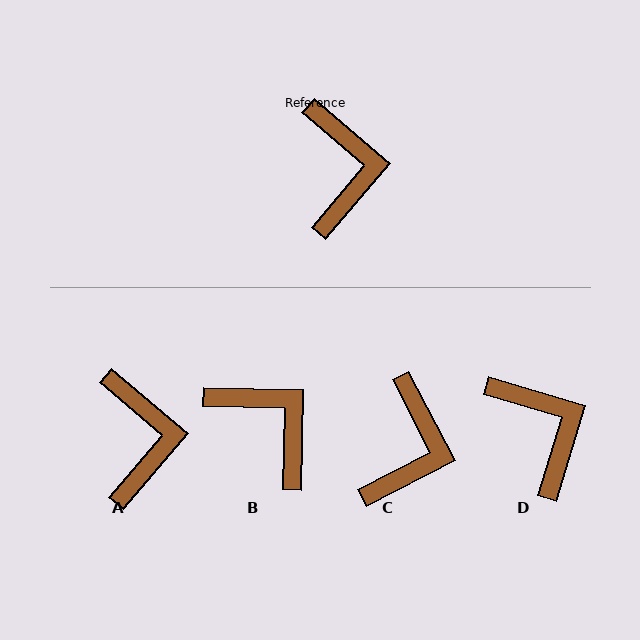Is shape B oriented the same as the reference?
No, it is off by about 39 degrees.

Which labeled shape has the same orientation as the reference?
A.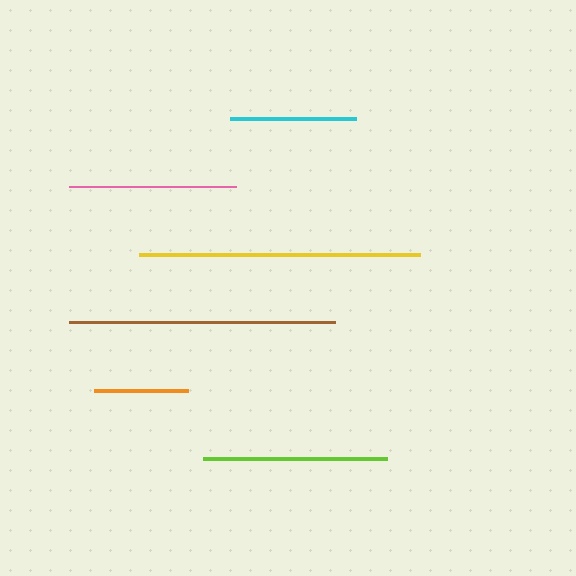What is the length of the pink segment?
The pink segment is approximately 168 pixels long.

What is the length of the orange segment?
The orange segment is approximately 93 pixels long.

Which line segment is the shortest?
The orange line is the shortest at approximately 93 pixels.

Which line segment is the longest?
The yellow line is the longest at approximately 281 pixels.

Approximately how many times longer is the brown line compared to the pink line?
The brown line is approximately 1.6 times the length of the pink line.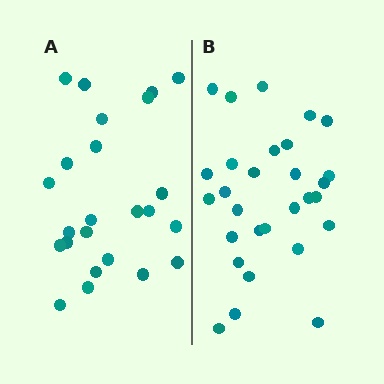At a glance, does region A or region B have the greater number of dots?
Region B (the right region) has more dots.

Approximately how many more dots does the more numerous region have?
Region B has about 5 more dots than region A.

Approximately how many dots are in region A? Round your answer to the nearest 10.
About 20 dots. (The exact count is 24, which rounds to 20.)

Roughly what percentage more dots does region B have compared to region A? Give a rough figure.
About 20% more.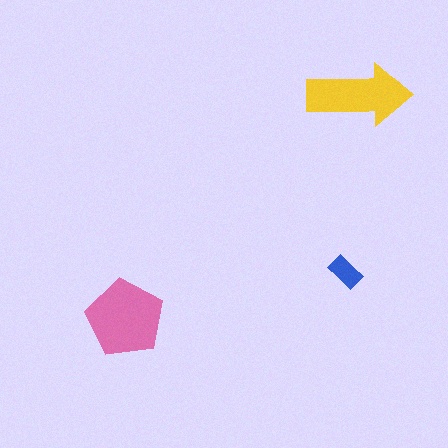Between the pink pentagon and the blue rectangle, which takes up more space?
The pink pentagon.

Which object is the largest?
The pink pentagon.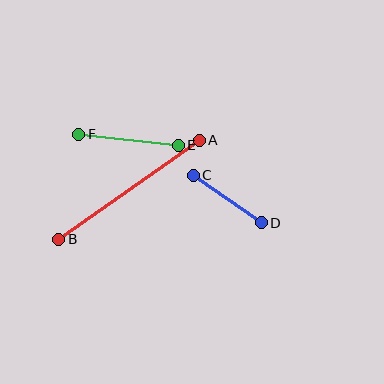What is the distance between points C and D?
The distance is approximately 83 pixels.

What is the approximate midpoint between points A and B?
The midpoint is at approximately (129, 190) pixels.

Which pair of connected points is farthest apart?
Points A and B are farthest apart.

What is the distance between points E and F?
The distance is approximately 100 pixels.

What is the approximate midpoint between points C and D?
The midpoint is at approximately (227, 199) pixels.